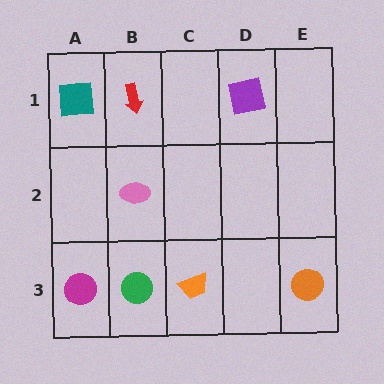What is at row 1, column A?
A teal square.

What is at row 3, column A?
A magenta circle.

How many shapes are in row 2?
1 shape.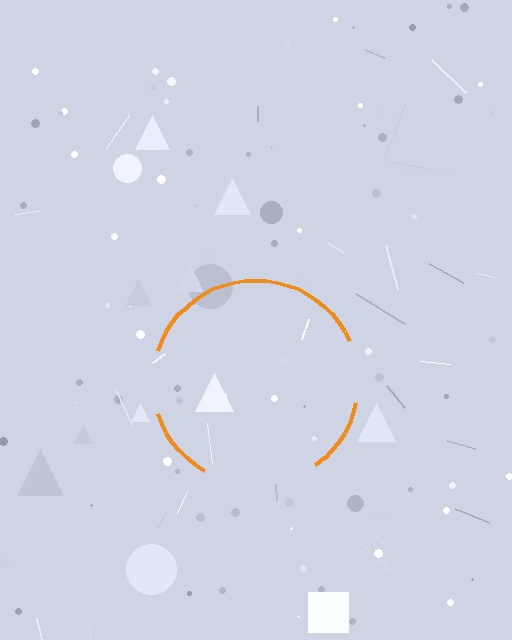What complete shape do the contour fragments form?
The contour fragments form a circle.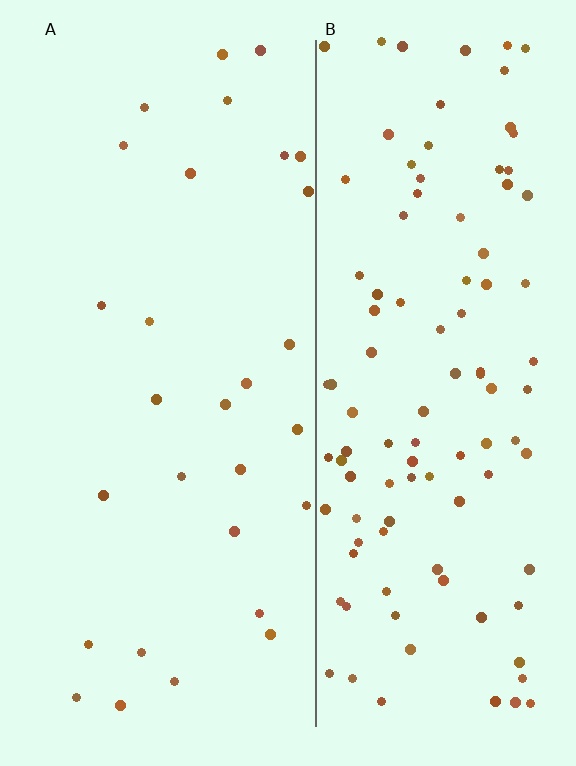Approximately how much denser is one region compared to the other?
Approximately 3.8× — region B over region A.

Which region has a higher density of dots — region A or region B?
B (the right).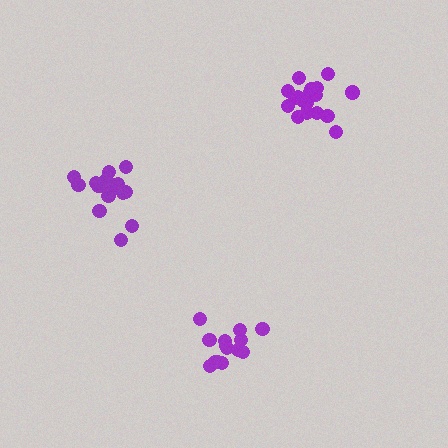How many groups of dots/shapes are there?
There are 3 groups.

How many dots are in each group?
Group 1: 18 dots, Group 2: 14 dots, Group 3: 18 dots (50 total).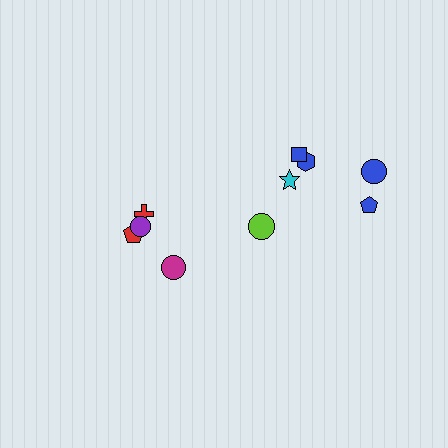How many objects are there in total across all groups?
There are 10 objects.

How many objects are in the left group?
There are 4 objects.